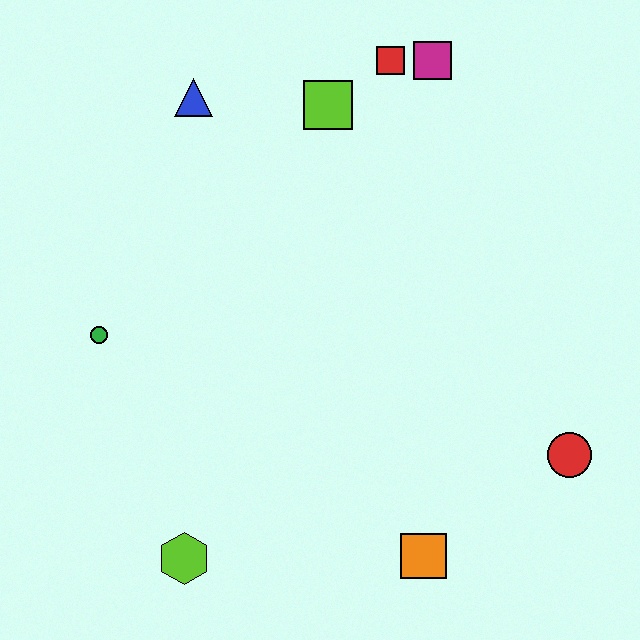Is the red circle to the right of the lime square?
Yes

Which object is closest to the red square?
The magenta square is closest to the red square.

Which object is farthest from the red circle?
The blue triangle is farthest from the red circle.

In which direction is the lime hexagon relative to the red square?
The lime hexagon is below the red square.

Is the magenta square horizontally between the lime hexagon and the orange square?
No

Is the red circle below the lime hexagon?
No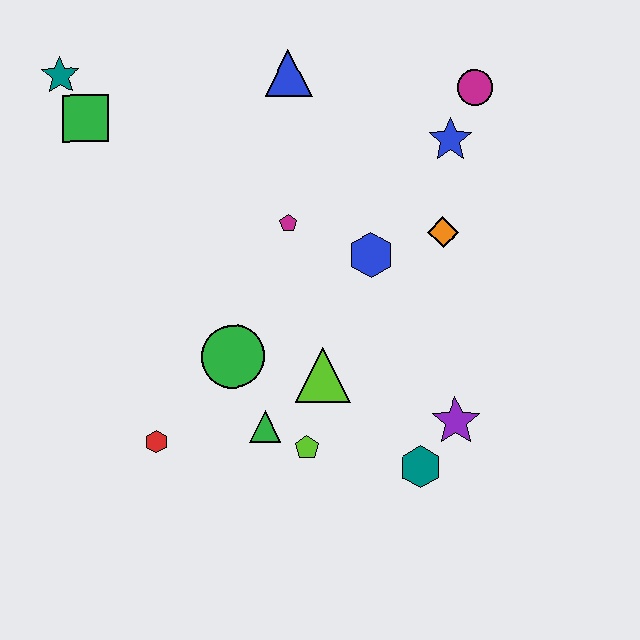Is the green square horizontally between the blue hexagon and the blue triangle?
No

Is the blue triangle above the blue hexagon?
Yes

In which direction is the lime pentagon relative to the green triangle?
The lime pentagon is to the right of the green triangle.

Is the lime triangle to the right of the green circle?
Yes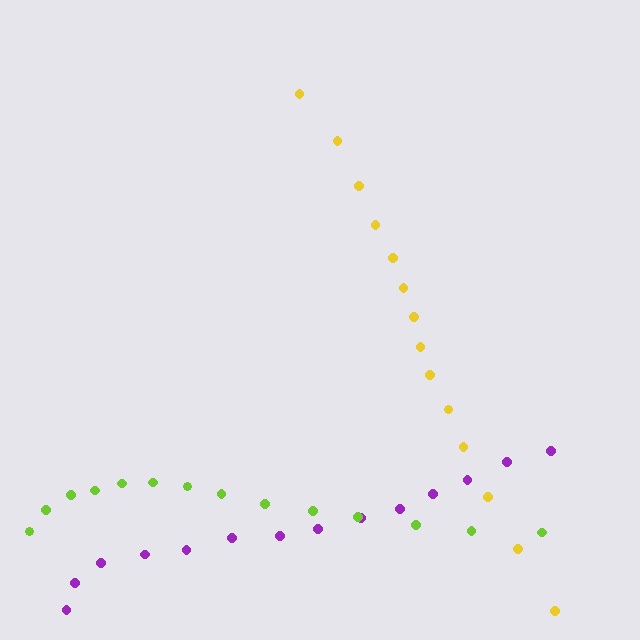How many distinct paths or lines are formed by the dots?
There are 3 distinct paths.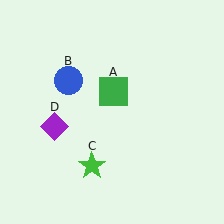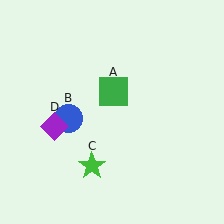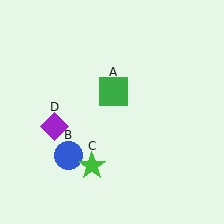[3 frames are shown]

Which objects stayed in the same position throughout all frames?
Green square (object A) and green star (object C) and purple diamond (object D) remained stationary.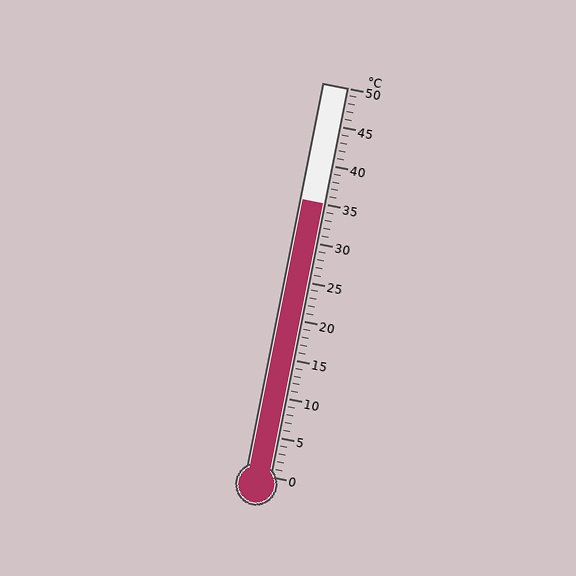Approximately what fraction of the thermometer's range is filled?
The thermometer is filled to approximately 70% of its range.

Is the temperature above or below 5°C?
The temperature is above 5°C.